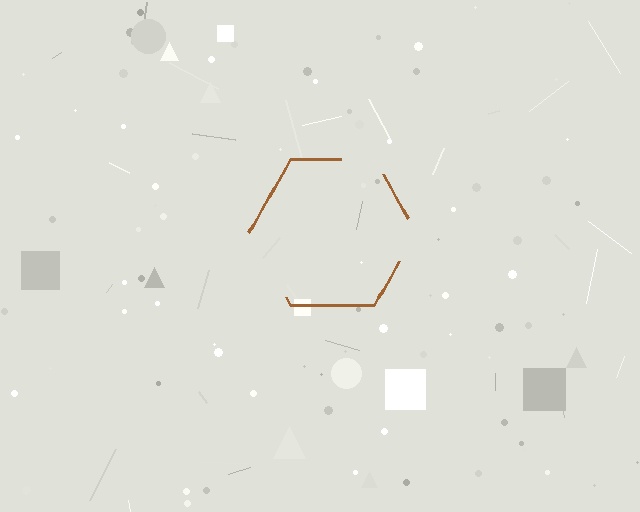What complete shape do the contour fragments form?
The contour fragments form a hexagon.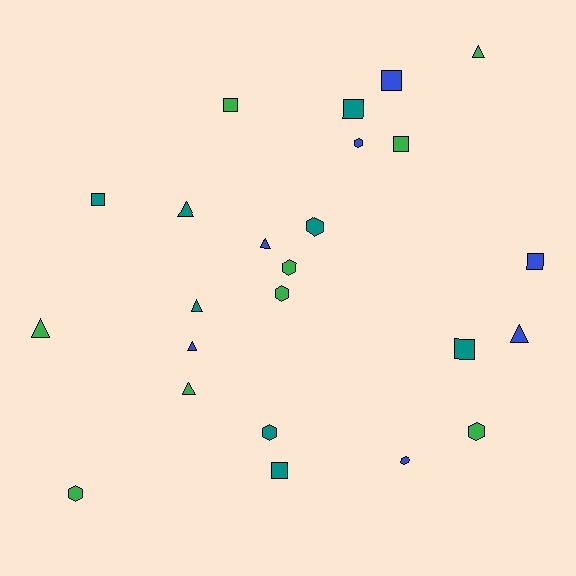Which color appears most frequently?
Green, with 9 objects.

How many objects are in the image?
There are 24 objects.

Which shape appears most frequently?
Triangle, with 8 objects.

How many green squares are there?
There are 2 green squares.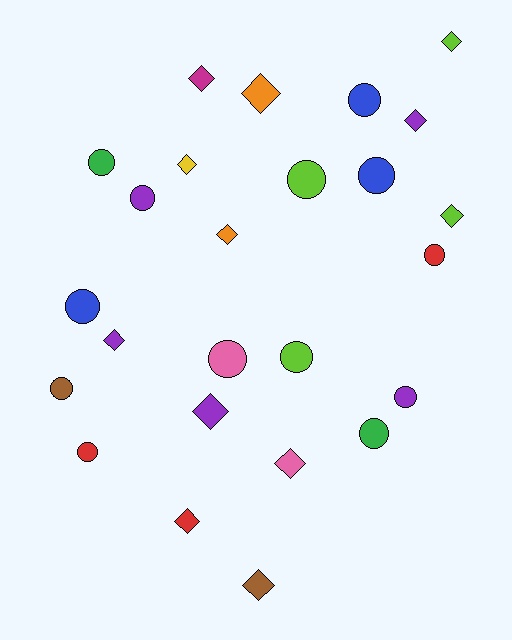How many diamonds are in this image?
There are 12 diamonds.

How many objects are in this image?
There are 25 objects.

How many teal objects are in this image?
There are no teal objects.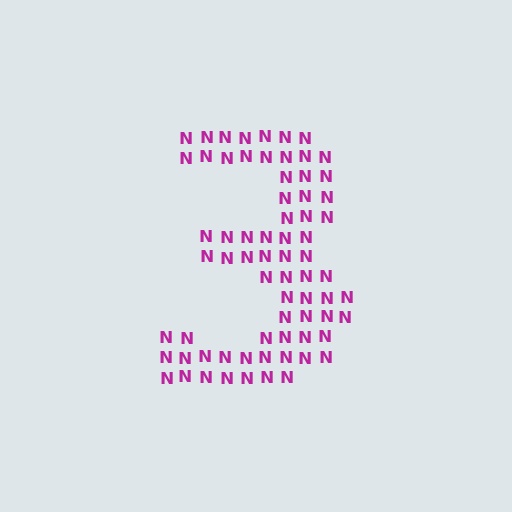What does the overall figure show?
The overall figure shows the digit 3.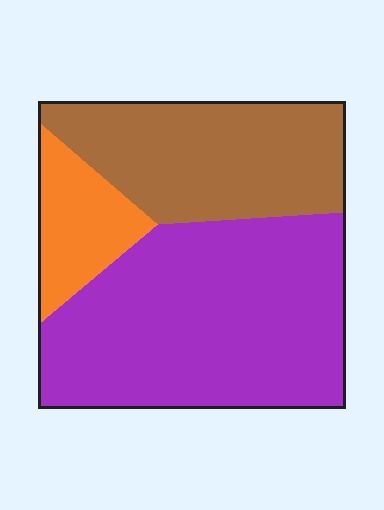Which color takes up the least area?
Orange, at roughly 15%.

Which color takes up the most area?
Purple, at roughly 55%.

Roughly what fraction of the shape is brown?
Brown takes up about one third (1/3) of the shape.